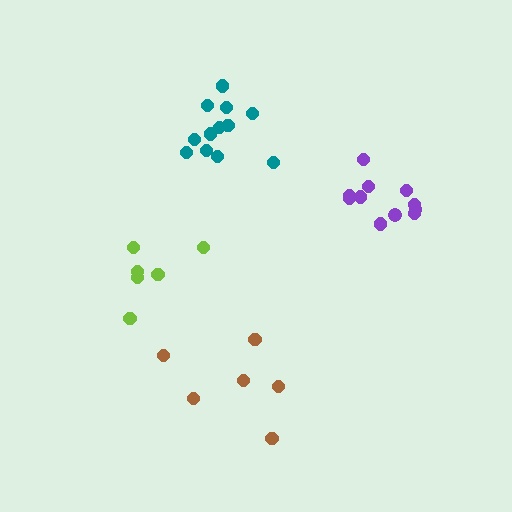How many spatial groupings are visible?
There are 4 spatial groupings.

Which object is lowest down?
The brown cluster is bottommost.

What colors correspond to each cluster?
The clusters are colored: teal, lime, purple, brown.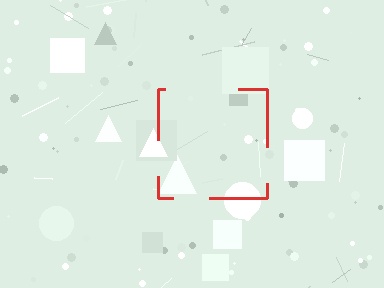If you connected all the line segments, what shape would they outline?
They would outline a square.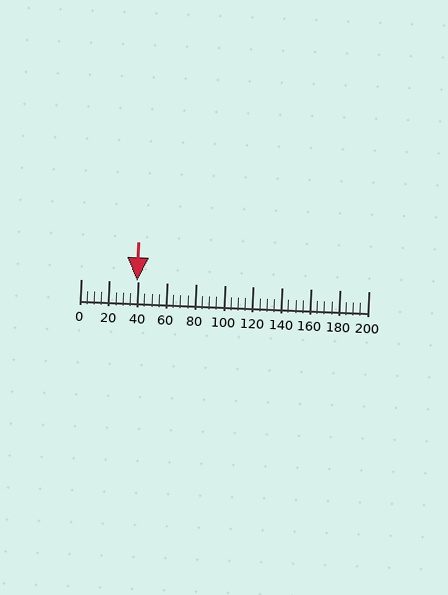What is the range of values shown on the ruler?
The ruler shows values from 0 to 200.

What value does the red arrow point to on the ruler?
The red arrow points to approximately 39.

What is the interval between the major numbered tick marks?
The major tick marks are spaced 20 units apart.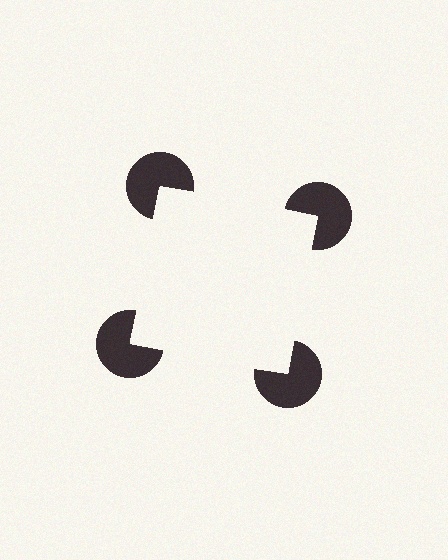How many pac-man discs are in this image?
There are 4 — one at each vertex of the illusory square.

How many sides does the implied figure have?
4 sides.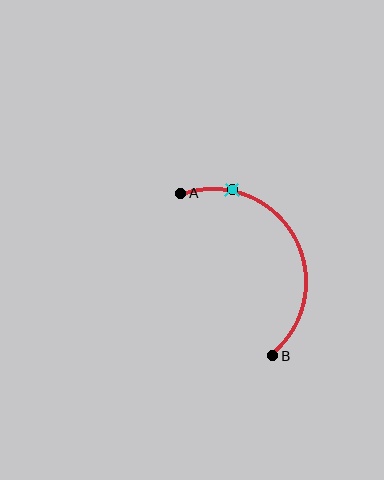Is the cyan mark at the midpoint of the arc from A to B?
No. The cyan mark lies on the arc but is closer to endpoint A. The arc midpoint would be at the point on the curve equidistant along the arc from both A and B.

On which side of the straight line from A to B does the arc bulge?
The arc bulges to the right of the straight line connecting A and B.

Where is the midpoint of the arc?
The arc midpoint is the point on the curve farthest from the straight line joining A and B. It sits to the right of that line.